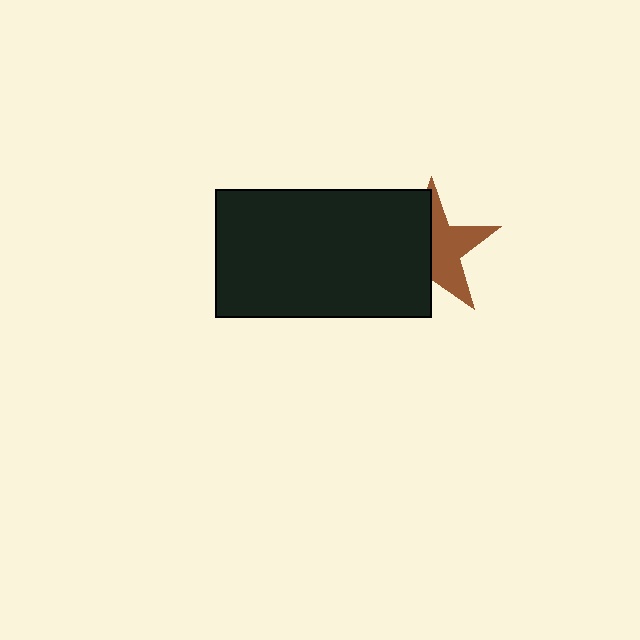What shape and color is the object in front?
The object in front is a black rectangle.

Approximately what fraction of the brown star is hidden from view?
Roughly 49% of the brown star is hidden behind the black rectangle.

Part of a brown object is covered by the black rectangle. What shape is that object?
It is a star.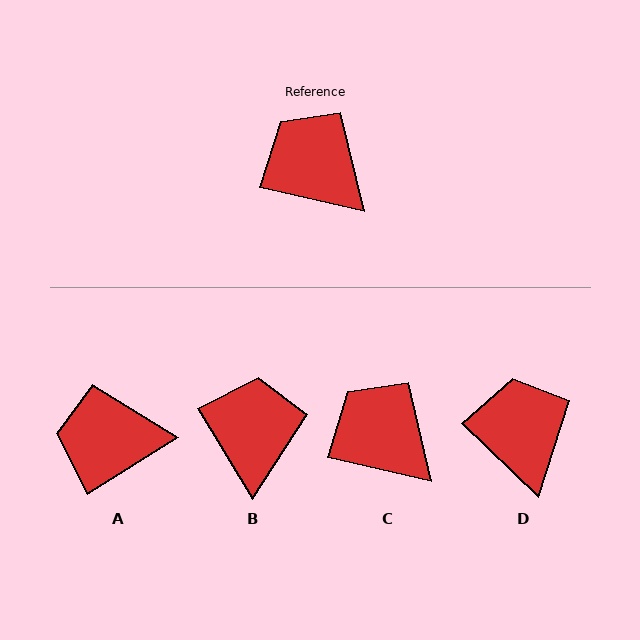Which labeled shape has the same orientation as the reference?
C.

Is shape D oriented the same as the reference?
No, it is off by about 31 degrees.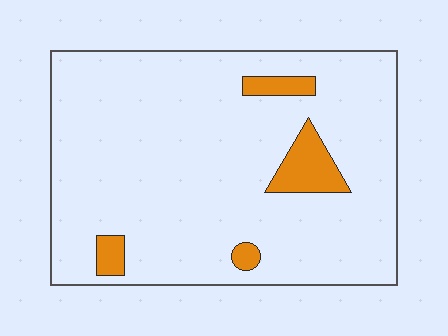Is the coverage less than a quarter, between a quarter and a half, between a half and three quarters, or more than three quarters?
Less than a quarter.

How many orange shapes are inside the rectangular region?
4.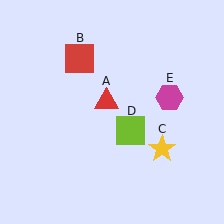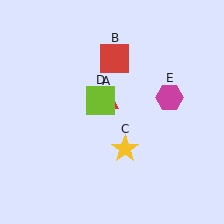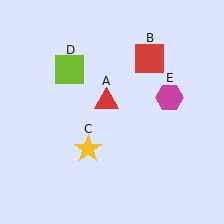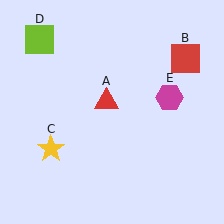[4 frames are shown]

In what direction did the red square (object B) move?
The red square (object B) moved right.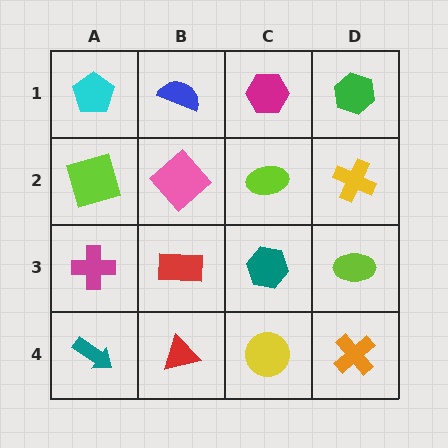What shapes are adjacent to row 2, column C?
A magenta hexagon (row 1, column C), a teal hexagon (row 3, column C), a pink diamond (row 2, column B), a yellow cross (row 2, column D).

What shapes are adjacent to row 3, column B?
A pink diamond (row 2, column B), a red triangle (row 4, column B), a magenta cross (row 3, column A), a teal hexagon (row 3, column C).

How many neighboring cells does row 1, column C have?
3.